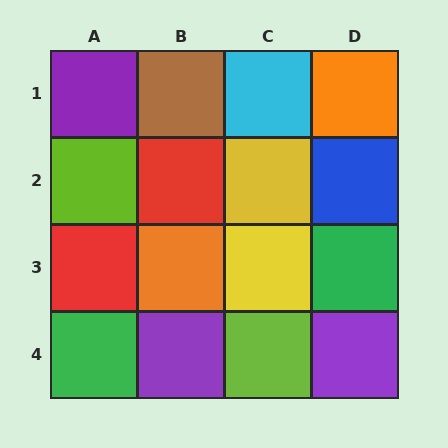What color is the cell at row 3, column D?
Green.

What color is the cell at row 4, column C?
Lime.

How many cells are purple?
3 cells are purple.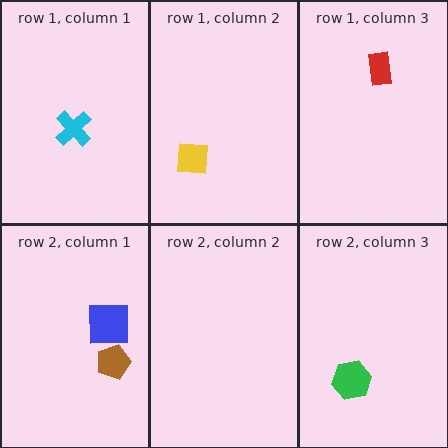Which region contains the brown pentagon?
The row 2, column 1 region.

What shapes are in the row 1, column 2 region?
The yellow square.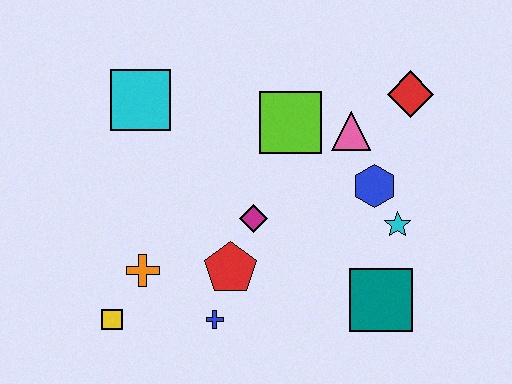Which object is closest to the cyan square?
The lime square is closest to the cyan square.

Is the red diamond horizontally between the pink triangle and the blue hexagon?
No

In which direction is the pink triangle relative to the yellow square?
The pink triangle is to the right of the yellow square.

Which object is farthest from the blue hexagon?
The yellow square is farthest from the blue hexagon.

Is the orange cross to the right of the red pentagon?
No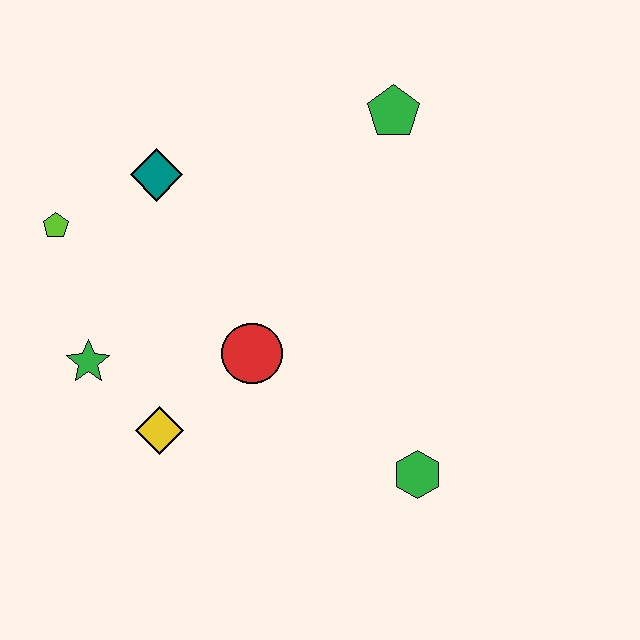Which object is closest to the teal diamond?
The lime pentagon is closest to the teal diamond.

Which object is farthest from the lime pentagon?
The green hexagon is farthest from the lime pentagon.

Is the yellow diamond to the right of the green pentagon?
No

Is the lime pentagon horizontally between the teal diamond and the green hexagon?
No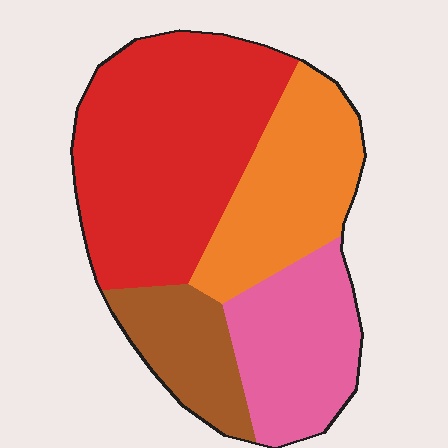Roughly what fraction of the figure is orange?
Orange takes up about one quarter (1/4) of the figure.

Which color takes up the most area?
Red, at roughly 40%.